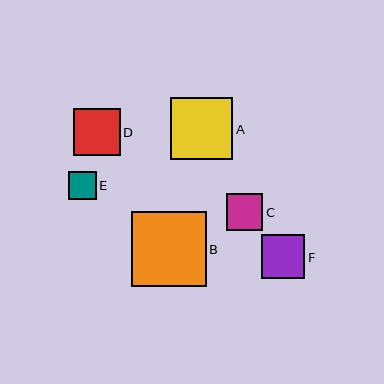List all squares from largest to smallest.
From largest to smallest: B, A, D, F, C, E.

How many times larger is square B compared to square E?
Square B is approximately 2.7 times the size of square E.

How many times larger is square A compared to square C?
Square A is approximately 1.7 times the size of square C.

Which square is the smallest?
Square E is the smallest with a size of approximately 28 pixels.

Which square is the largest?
Square B is the largest with a size of approximately 75 pixels.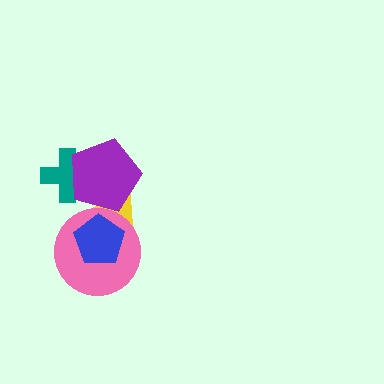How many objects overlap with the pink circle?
2 objects overlap with the pink circle.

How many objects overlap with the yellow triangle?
3 objects overlap with the yellow triangle.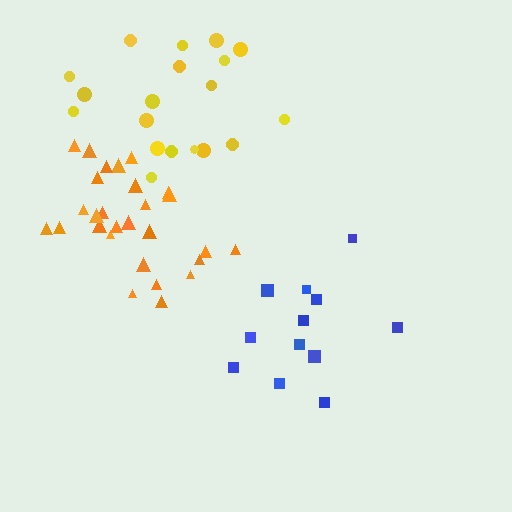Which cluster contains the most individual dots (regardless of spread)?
Orange (28).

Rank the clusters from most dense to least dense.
orange, yellow, blue.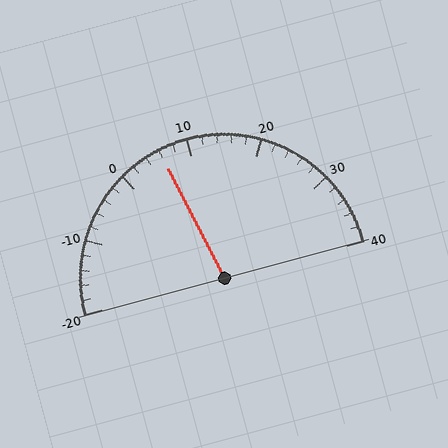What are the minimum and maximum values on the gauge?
The gauge ranges from -20 to 40.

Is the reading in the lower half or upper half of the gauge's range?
The reading is in the lower half of the range (-20 to 40).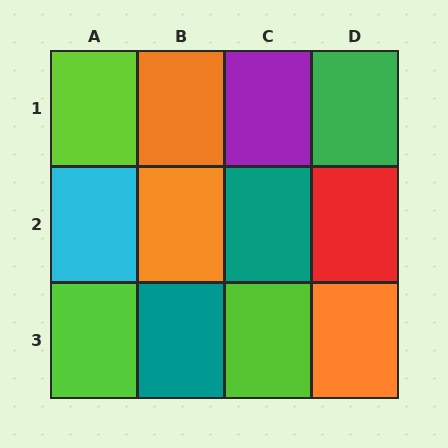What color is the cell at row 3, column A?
Lime.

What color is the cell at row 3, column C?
Lime.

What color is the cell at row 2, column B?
Orange.